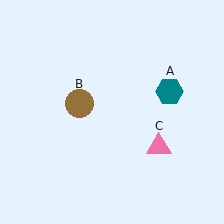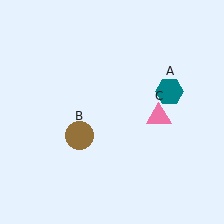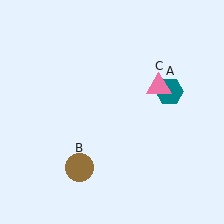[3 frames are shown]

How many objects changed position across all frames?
2 objects changed position: brown circle (object B), pink triangle (object C).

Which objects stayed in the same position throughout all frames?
Teal hexagon (object A) remained stationary.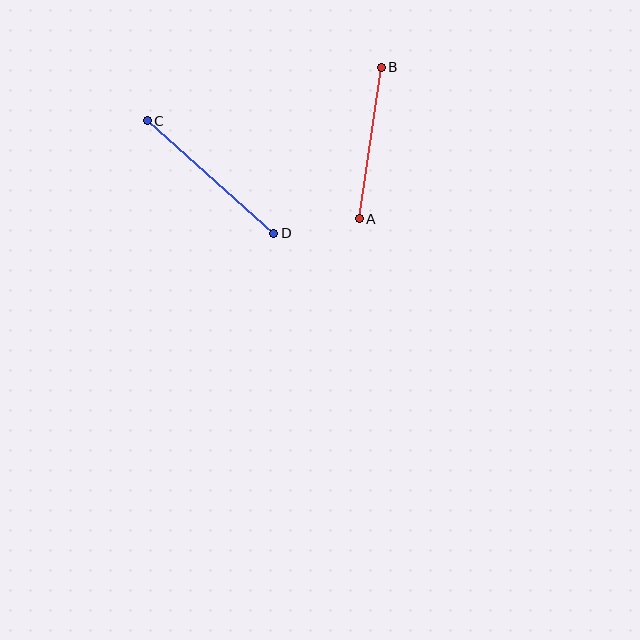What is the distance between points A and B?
The distance is approximately 153 pixels.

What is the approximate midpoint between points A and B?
The midpoint is at approximately (370, 143) pixels.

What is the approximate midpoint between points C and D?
The midpoint is at approximately (211, 177) pixels.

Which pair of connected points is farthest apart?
Points C and D are farthest apart.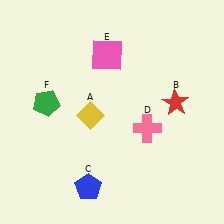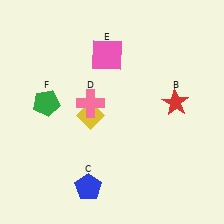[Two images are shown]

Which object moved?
The pink cross (D) moved left.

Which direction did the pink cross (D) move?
The pink cross (D) moved left.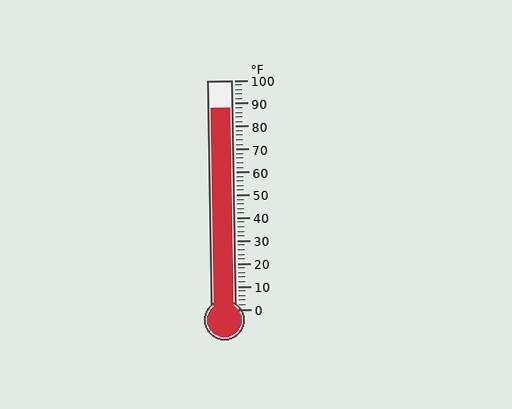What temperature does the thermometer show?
The thermometer shows approximately 88°F.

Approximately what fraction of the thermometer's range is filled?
The thermometer is filled to approximately 90% of its range.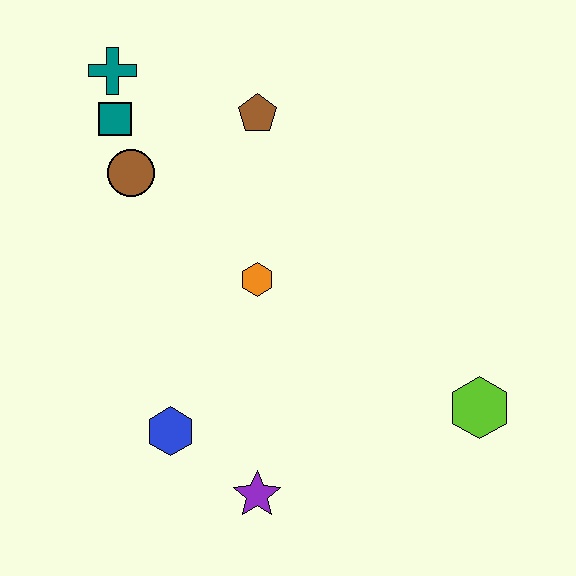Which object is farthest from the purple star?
The teal cross is farthest from the purple star.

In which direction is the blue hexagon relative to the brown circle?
The blue hexagon is below the brown circle.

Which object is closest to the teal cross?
The teal square is closest to the teal cross.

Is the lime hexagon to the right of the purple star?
Yes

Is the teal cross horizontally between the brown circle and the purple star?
No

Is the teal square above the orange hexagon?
Yes